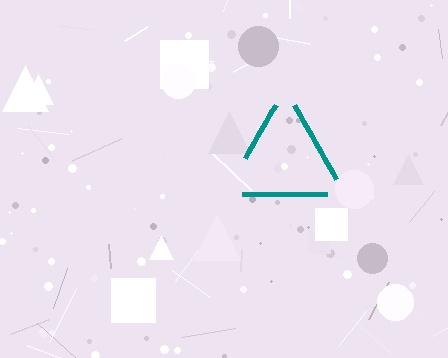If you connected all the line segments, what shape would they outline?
They would outline a triangle.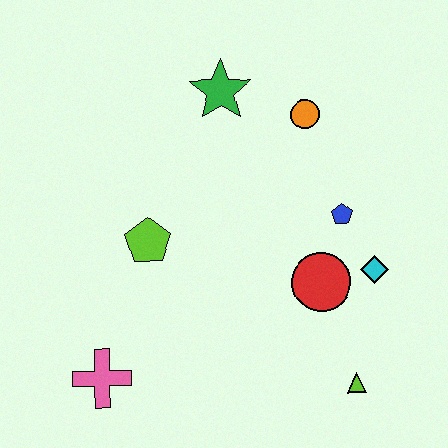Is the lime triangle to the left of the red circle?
No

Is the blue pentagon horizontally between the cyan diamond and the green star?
Yes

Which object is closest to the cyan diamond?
The red circle is closest to the cyan diamond.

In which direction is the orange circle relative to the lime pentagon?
The orange circle is to the right of the lime pentagon.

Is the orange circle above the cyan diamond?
Yes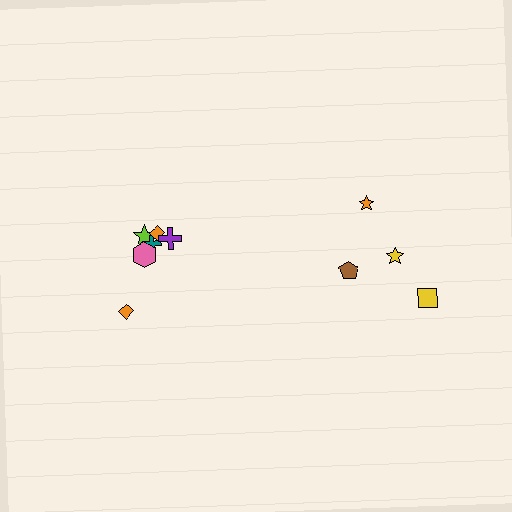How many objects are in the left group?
There are 6 objects.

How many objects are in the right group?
There are 4 objects.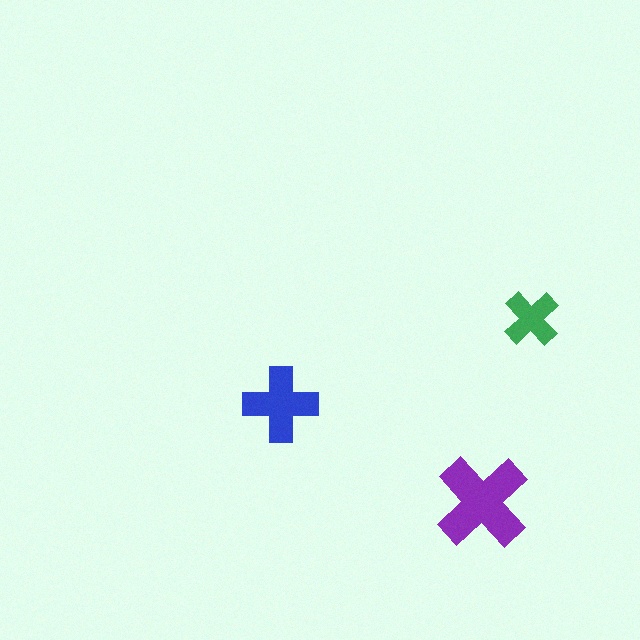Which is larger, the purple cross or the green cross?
The purple one.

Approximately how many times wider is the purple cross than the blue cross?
About 1.5 times wider.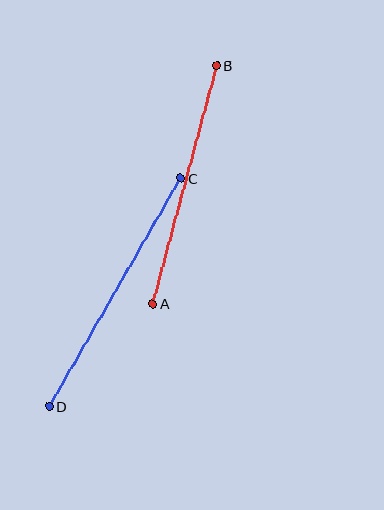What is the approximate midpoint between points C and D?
The midpoint is at approximately (115, 292) pixels.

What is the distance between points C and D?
The distance is approximately 263 pixels.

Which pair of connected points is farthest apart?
Points C and D are farthest apart.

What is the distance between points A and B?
The distance is approximately 246 pixels.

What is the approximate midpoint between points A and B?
The midpoint is at approximately (185, 185) pixels.